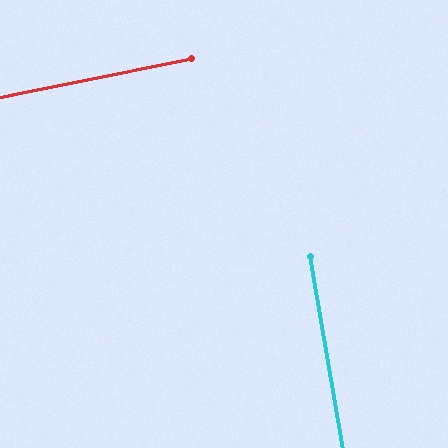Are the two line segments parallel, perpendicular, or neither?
Perpendicular — they meet at approximately 88°.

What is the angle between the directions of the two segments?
Approximately 88 degrees.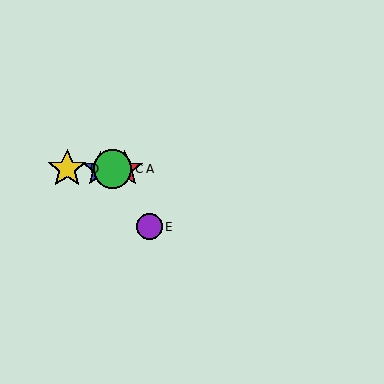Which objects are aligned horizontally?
Objects A, B, C, D are aligned horizontally.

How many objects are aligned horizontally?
4 objects (A, B, C, D) are aligned horizontally.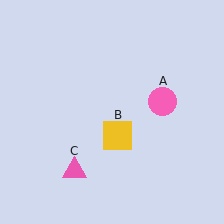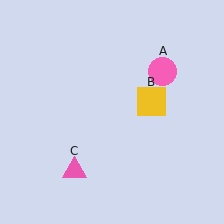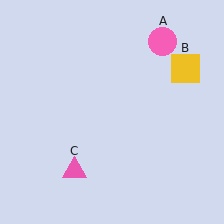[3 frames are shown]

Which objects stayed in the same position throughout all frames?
Pink triangle (object C) remained stationary.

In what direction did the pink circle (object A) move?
The pink circle (object A) moved up.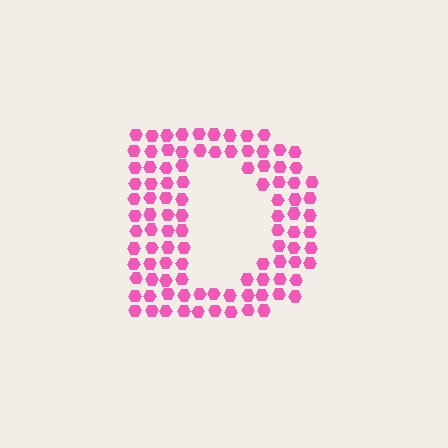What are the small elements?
The small elements are hexagons.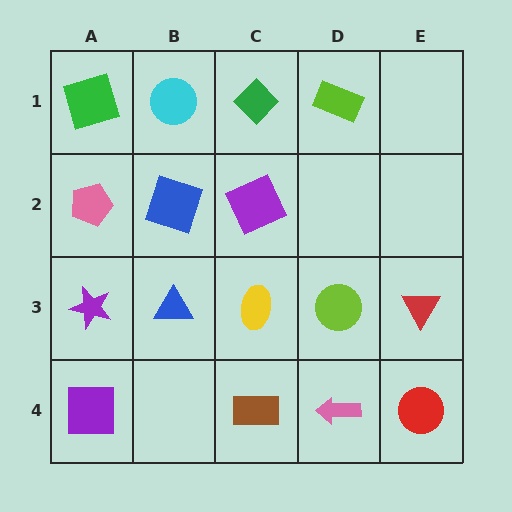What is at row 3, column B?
A blue triangle.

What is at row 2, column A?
A pink pentagon.